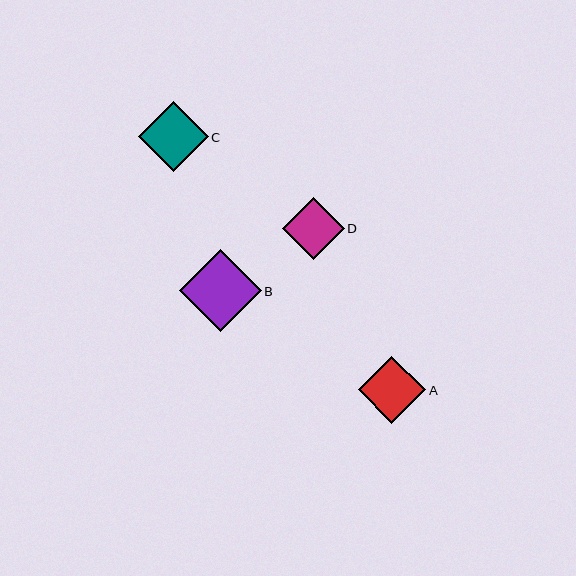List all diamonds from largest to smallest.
From largest to smallest: B, C, A, D.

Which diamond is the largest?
Diamond B is the largest with a size of approximately 82 pixels.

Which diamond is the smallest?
Diamond D is the smallest with a size of approximately 62 pixels.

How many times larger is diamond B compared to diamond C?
Diamond B is approximately 1.2 times the size of diamond C.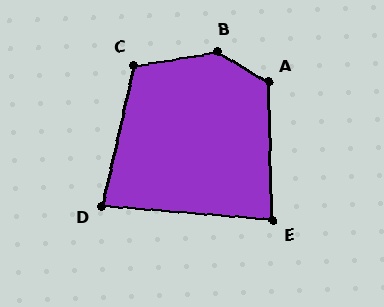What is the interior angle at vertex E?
Approximately 84 degrees (acute).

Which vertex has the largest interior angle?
B, at approximately 140 degrees.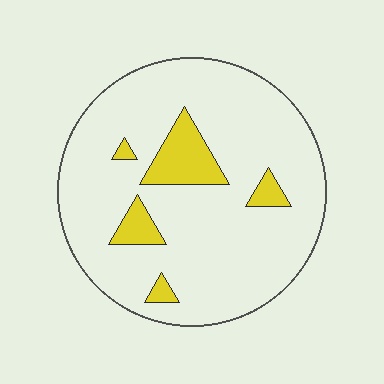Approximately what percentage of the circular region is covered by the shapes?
Approximately 10%.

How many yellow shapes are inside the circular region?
5.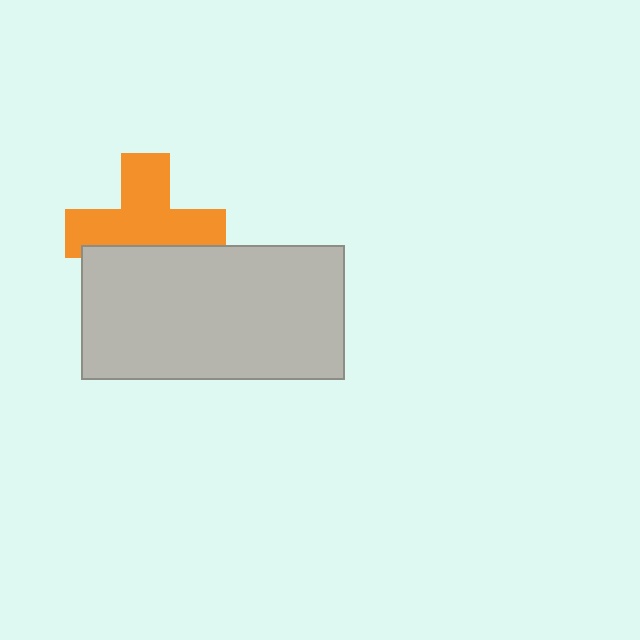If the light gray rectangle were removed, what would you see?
You would see the complete orange cross.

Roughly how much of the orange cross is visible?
Most of it is visible (roughly 66%).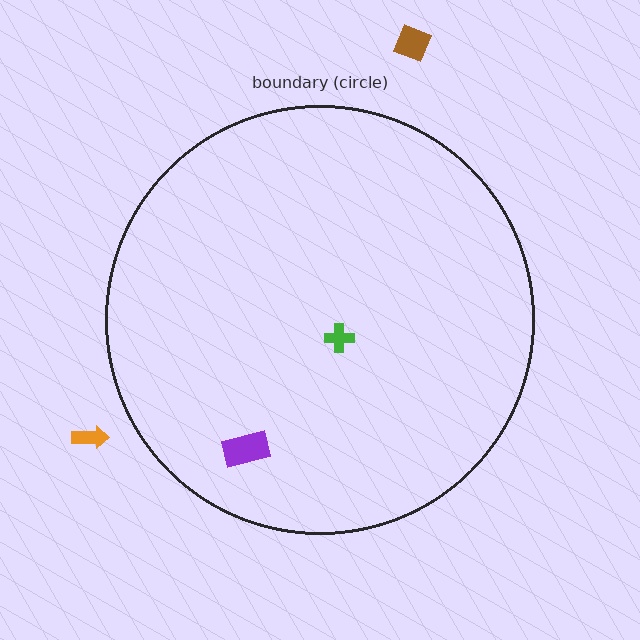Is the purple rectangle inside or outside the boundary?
Inside.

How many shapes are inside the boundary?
2 inside, 2 outside.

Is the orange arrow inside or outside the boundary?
Outside.